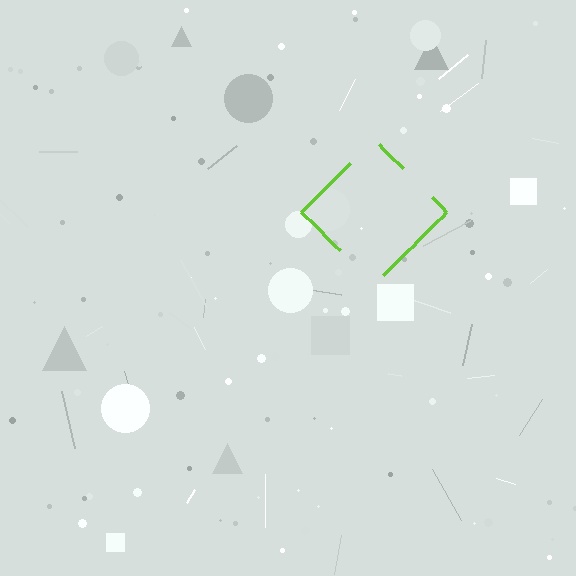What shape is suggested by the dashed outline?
The dashed outline suggests a diamond.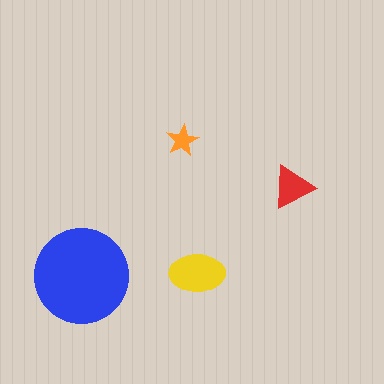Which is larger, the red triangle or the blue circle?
The blue circle.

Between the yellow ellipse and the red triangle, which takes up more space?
The yellow ellipse.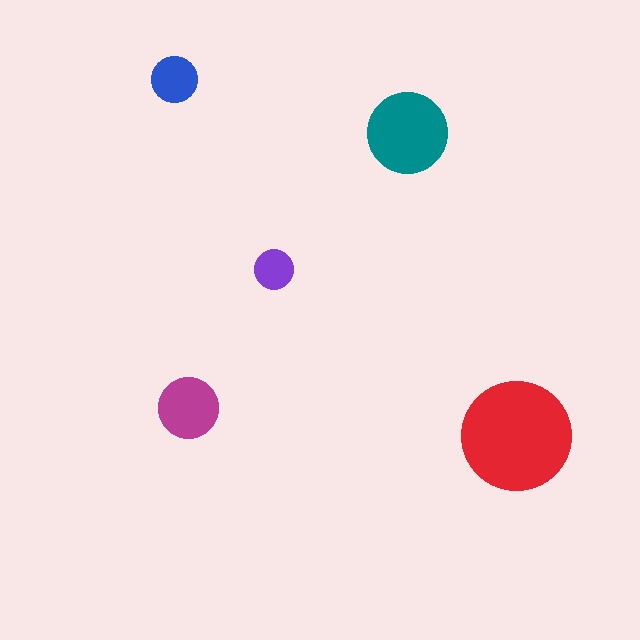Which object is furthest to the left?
The blue circle is leftmost.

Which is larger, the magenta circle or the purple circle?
The magenta one.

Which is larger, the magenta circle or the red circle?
The red one.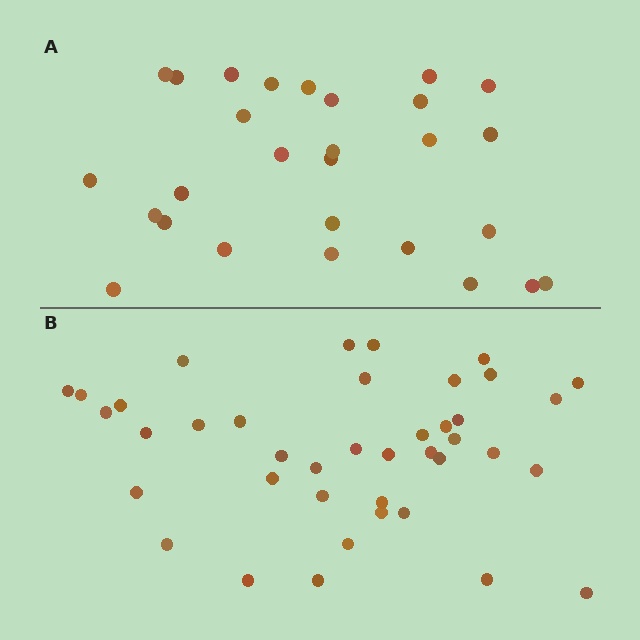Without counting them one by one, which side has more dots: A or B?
Region B (the bottom region) has more dots.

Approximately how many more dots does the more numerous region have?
Region B has roughly 12 or so more dots than region A.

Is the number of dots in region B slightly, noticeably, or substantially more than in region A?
Region B has noticeably more, but not dramatically so. The ratio is roughly 1.4 to 1.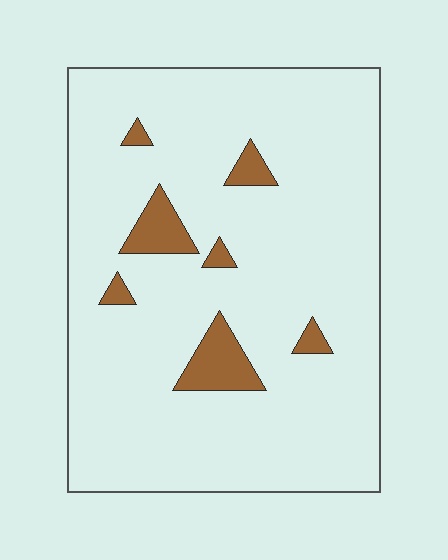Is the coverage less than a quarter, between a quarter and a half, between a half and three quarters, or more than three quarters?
Less than a quarter.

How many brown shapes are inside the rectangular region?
7.